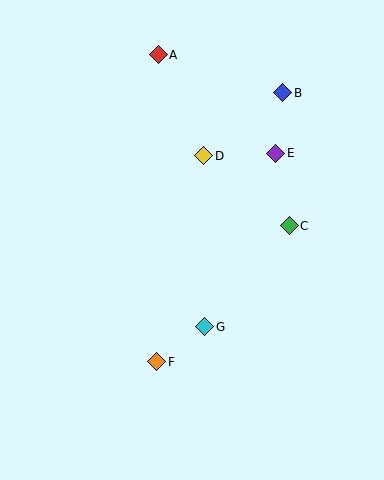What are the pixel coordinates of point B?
Point B is at (283, 93).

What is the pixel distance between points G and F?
The distance between G and F is 59 pixels.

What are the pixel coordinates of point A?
Point A is at (158, 55).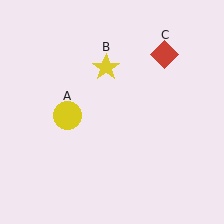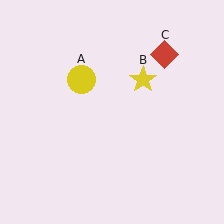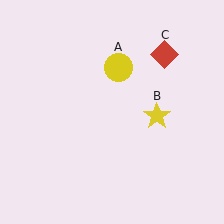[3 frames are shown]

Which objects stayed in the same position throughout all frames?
Red diamond (object C) remained stationary.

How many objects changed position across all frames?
2 objects changed position: yellow circle (object A), yellow star (object B).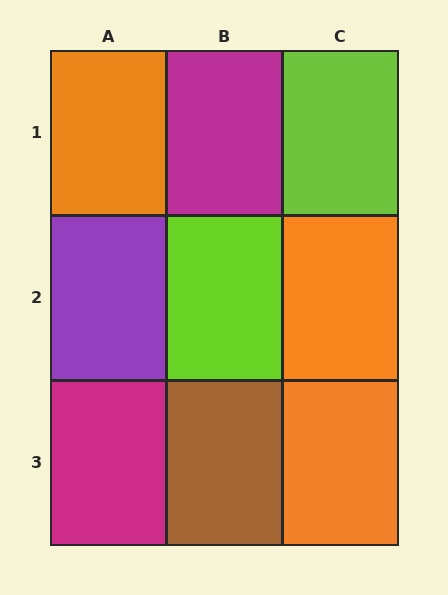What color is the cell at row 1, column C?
Lime.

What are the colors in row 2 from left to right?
Purple, lime, orange.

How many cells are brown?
1 cell is brown.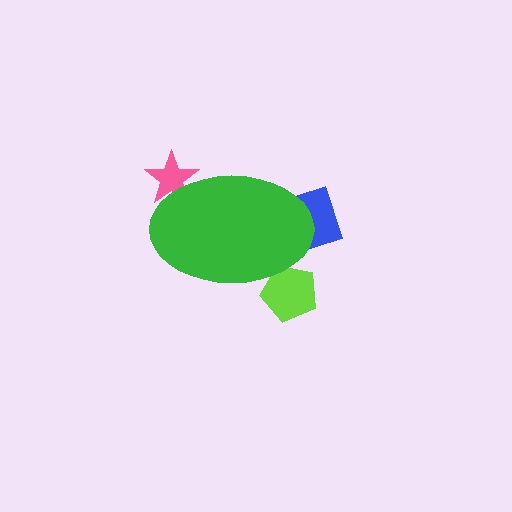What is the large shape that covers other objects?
A green ellipse.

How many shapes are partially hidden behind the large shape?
3 shapes are partially hidden.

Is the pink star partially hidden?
Yes, the pink star is partially hidden behind the green ellipse.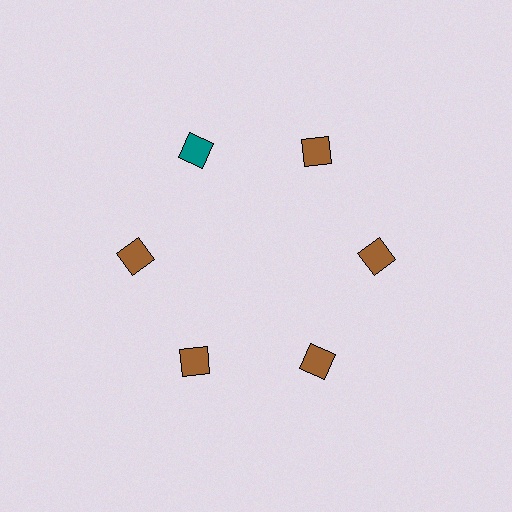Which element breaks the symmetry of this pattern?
The teal square at roughly the 11 o'clock position breaks the symmetry. All other shapes are brown squares.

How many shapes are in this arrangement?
There are 6 shapes arranged in a ring pattern.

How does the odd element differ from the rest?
It has a different color: teal instead of brown.